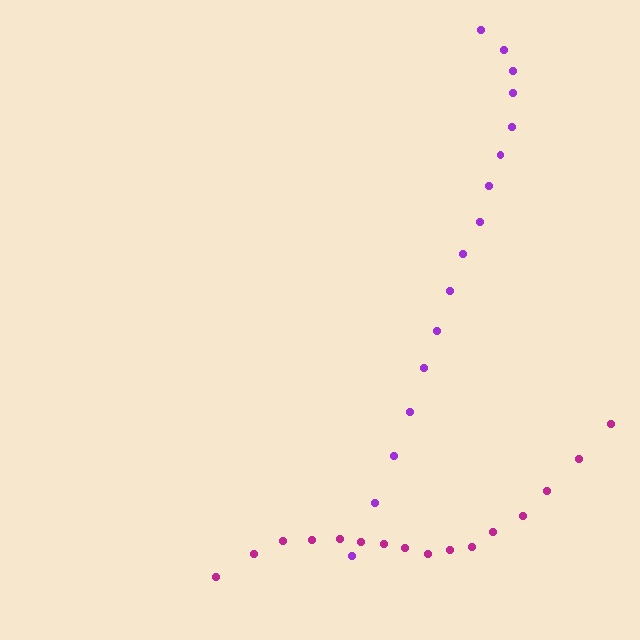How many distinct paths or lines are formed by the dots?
There are 2 distinct paths.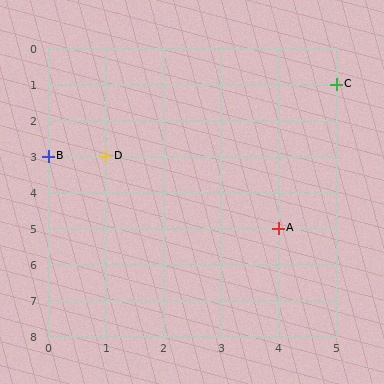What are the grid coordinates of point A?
Point A is at grid coordinates (4, 5).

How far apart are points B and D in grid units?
Points B and D are 1 column apart.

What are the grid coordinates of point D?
Point D is at grid coordinates (1, 3).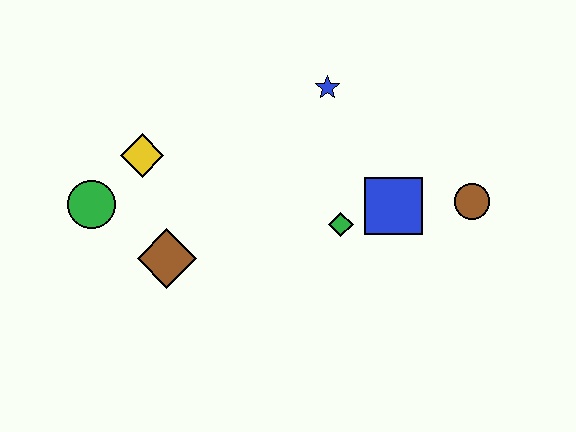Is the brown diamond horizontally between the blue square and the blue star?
No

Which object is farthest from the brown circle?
The green circle is farthest from the brown circle.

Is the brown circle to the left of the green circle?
No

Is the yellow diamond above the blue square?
Yes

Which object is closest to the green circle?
The yellow diamond is closest to the green circle.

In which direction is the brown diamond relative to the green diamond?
The brown diamond is to the left of the green diamond.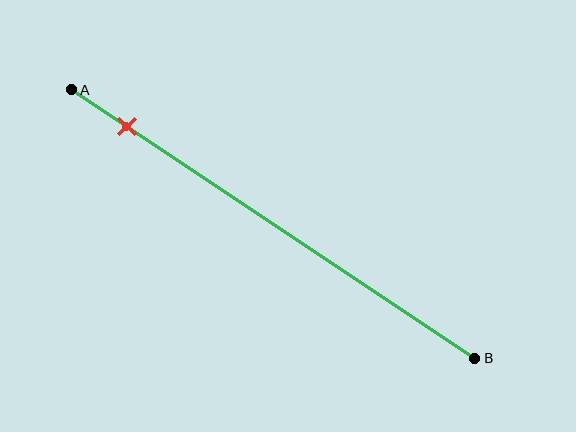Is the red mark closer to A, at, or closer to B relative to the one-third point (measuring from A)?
The red mark is closer to point A than the one-third point of segment AB.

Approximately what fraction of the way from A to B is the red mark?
The red mark is approximately 15% of the way from A to B.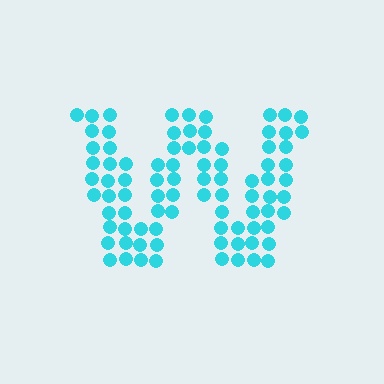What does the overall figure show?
The overall figure shows the letter W.